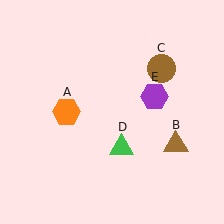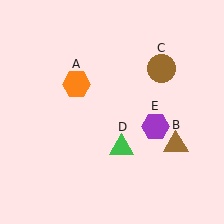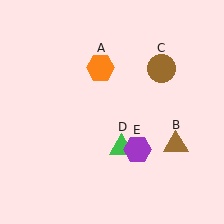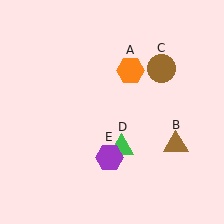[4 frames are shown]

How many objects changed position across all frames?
2 objects changed position: orange hexagon (object A), purple hexagon (object E).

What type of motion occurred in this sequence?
The orange hexagon (object A), purple hexagon (object E) rotated clockwise around the center of the scene.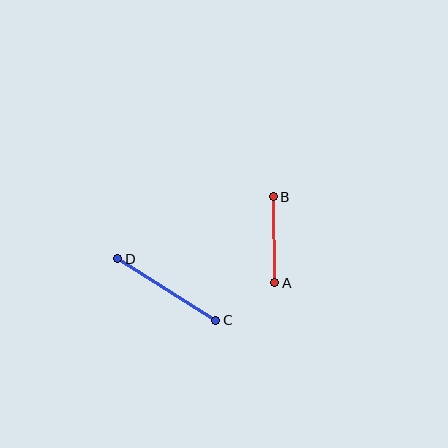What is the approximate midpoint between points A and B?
The midpoint is at approximately (274, 240) pixels.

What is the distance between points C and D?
The distance is approximately 115 pixels.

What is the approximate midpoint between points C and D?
The midpoint is at approximately (167, 290) pixels.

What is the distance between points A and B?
The distance is approximately 86 pixels.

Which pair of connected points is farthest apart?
Points C and D are farthest apart.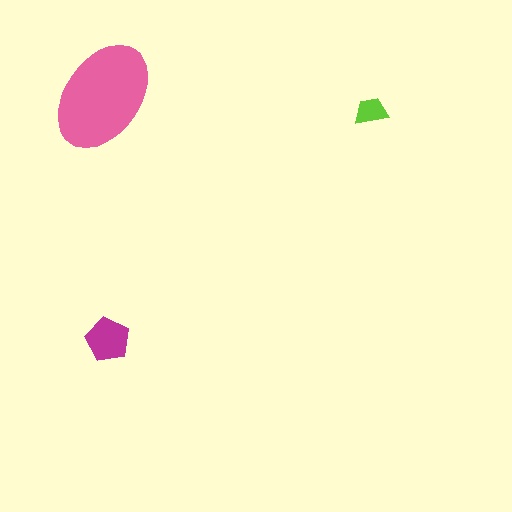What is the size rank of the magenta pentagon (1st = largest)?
2nd.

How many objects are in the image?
There are 3 objects in the image.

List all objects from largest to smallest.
The pink ellipse, the magenta pentagon, the lime trapezoid.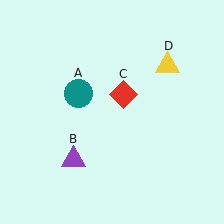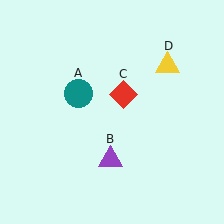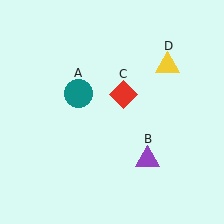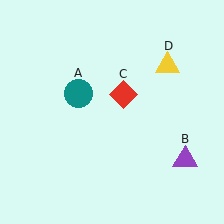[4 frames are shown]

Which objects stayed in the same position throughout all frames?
Teal circle (object A) and red diamond (object C) and yellow triangle (object D) remained stationary.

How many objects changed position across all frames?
1 object changed position: purple triangle (object B).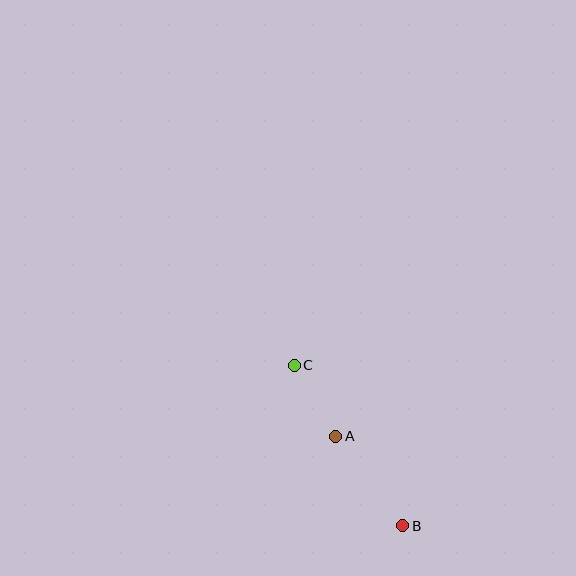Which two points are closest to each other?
Points A and C are closest to each other.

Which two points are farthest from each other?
Points B and C are farthest from each other.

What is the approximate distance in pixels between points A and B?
The distance between A and B is approximately 112 pixels.